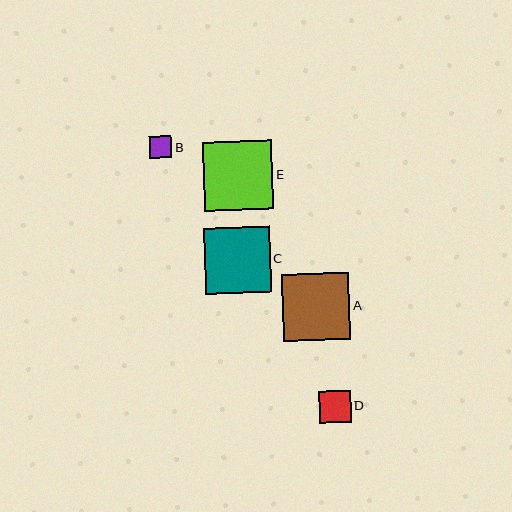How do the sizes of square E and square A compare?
Square E and square A are approximately the same size.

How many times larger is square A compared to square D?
Square A is approximately 2.1 times the size of square D.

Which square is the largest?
Square E is the largest with a size of approximately 69 pixels.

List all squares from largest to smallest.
From largest to smallest: E, A, C, D, B.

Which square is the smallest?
Square B is the smallest with a size of approximately 22 pixels.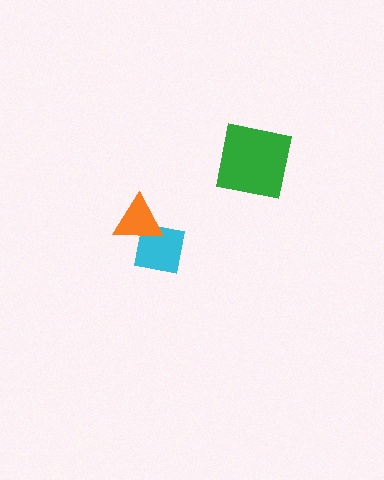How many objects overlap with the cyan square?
1 object overlaps with the cyan square.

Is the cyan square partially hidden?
Yes, it is partially covered by another shape.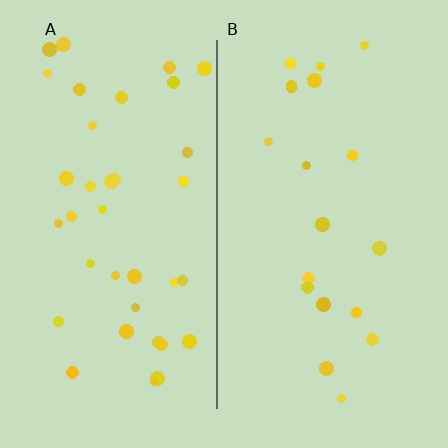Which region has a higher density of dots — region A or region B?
A (the left).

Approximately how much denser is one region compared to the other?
Approximately 1.9× — region A over region B.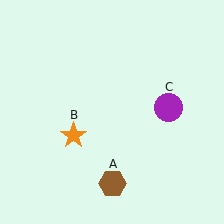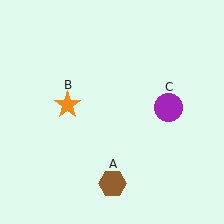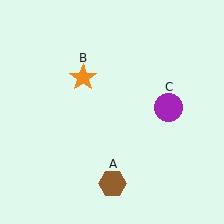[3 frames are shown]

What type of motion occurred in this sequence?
The orange star (object B) rotated clockwise around the center of the scene.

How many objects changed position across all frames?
1 object changed position: orange star (object B).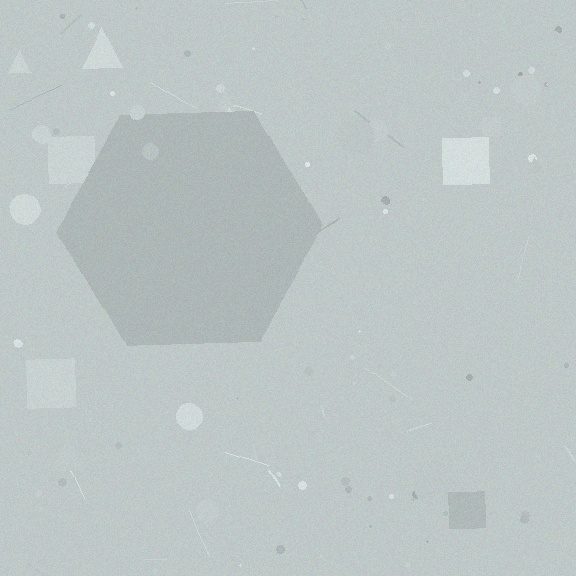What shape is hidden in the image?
A hexagon is hidden in the image.